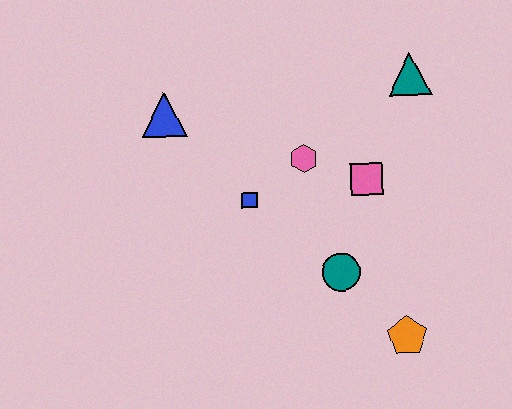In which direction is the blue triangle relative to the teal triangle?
The blue triangle is to the left of the teal triangle.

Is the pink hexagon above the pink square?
Yes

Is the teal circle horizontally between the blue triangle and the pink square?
Yes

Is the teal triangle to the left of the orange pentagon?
No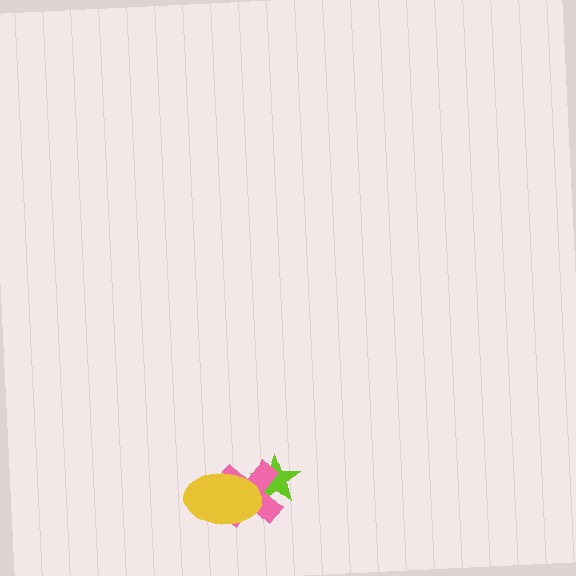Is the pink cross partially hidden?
Yes, it is partially covered by another shape.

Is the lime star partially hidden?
Yes, it is partially covered by another shape.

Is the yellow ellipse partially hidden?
No, no other shape covers it.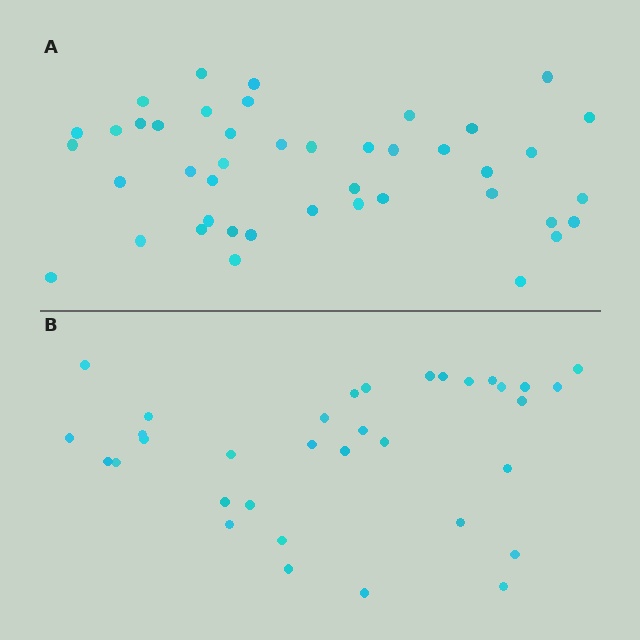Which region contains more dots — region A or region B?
Region A (the top region) has more dots.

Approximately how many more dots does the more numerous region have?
Region A has roughly 8 or so more dots than region B.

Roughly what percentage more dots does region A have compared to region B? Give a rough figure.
About 25% more.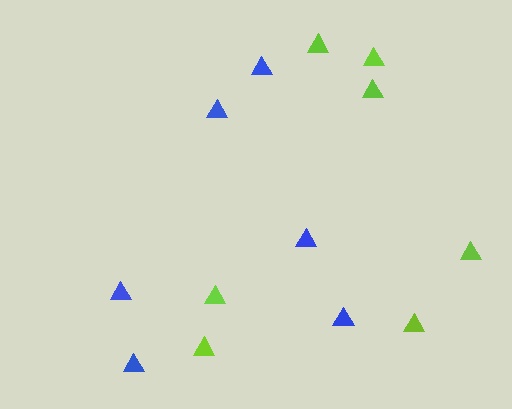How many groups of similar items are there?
There are 2 groups: one group of blue triangles (6) and one group of lime triangles (7).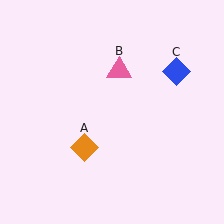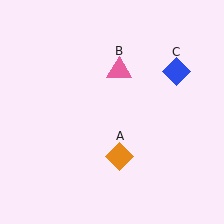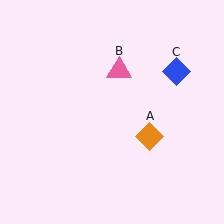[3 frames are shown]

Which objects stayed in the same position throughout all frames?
Pink triangle (object B) and blue diamond (object C) remained stationary.